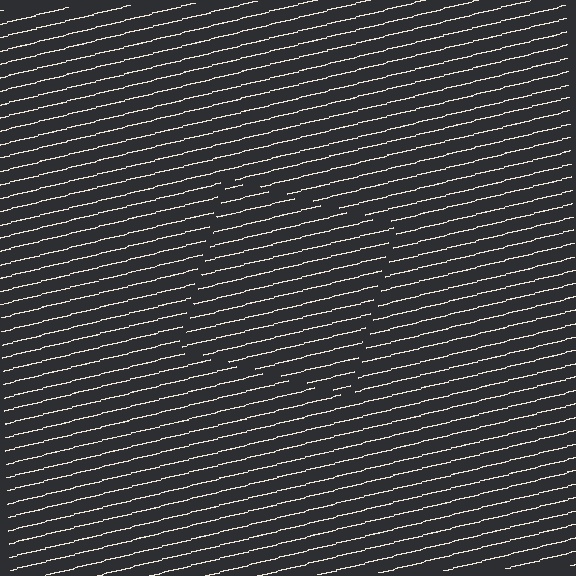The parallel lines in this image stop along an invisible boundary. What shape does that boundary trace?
An illusory square. The interior of the shape contains the same grating, shifted by half a period — the contour is defined by the phase discontinuity where line-ends from the inner and outer gratings abut.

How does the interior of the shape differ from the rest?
The interior of the shape contains the same grating, shifted by half a period — the contour is defined by the phase discontinuity where line-ends from the inner and outer gratings abut.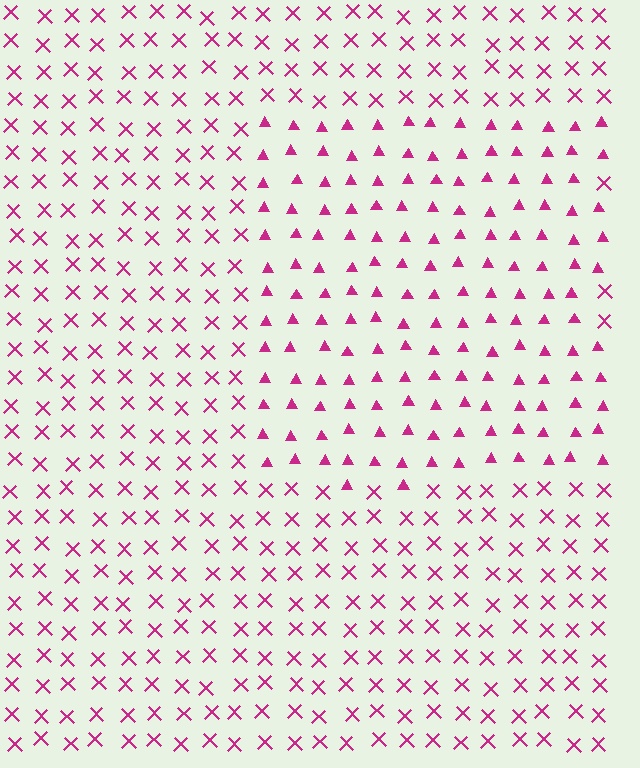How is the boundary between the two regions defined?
The boundary is defined by a change in element shape: triangles inside vs. X marks outside. All elements share the same color and spacing.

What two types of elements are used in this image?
The image uses triangles inside the rectangle region and X marks outside it.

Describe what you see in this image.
The image is filled with small magenta elements arranged in a uniform grid. A rectangle-shaped region contains triangles, while the surrounding area contains X marks. The boundary is defined purely by the change in element shape.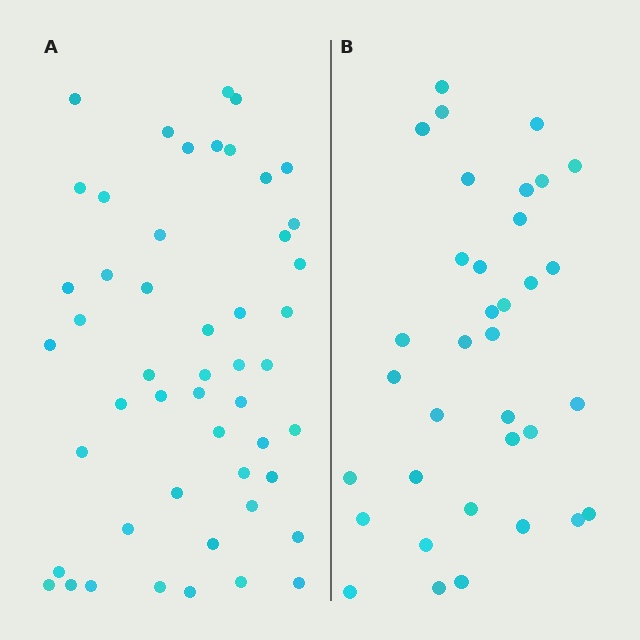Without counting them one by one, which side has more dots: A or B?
Region A (the left region) has more dots.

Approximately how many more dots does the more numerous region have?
Region A has approximately 15 more dots than region B.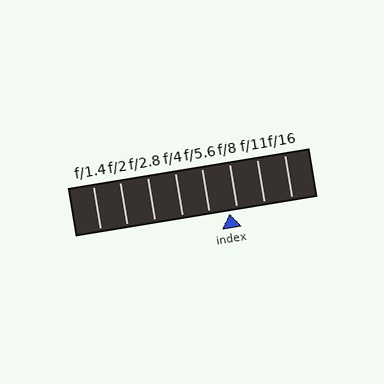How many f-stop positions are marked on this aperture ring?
There are 8 f-stop positions marked.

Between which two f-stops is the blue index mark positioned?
The index mark is between f/5.6 and f/8.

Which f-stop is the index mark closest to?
The index mark is closest to f/8.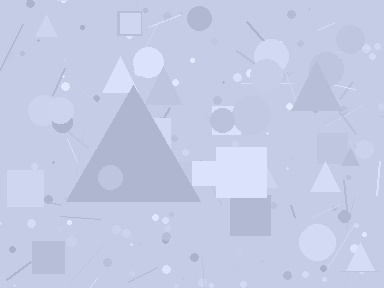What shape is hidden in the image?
A triangle is hidden in the image.